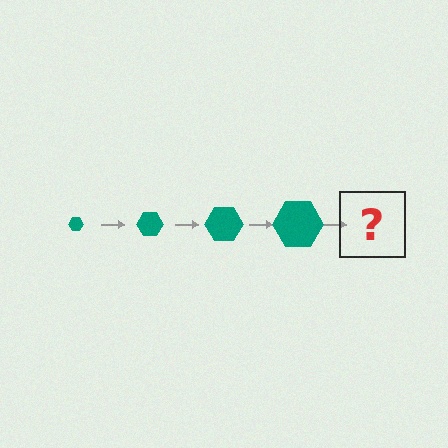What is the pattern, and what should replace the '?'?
The pattern is that the hexagon gets progressively larger each step. The '?' should be a teal hexagon, larger than the previous one.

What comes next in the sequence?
The next element should be a teal hexagon, larger than the previous one.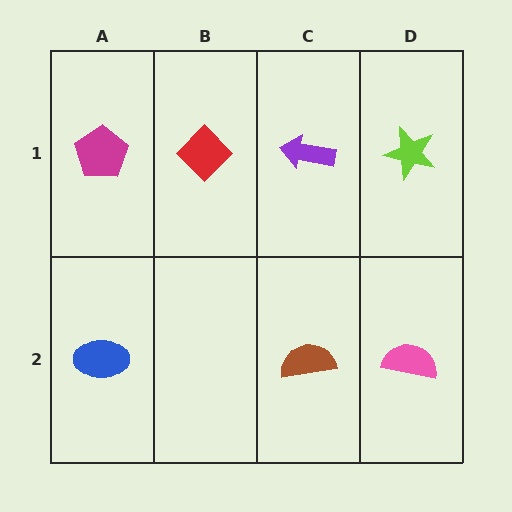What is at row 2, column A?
A blue ellipse.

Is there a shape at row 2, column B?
No, that cell is empty.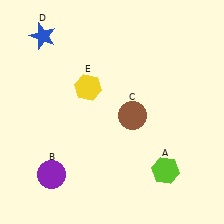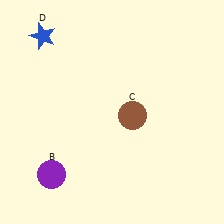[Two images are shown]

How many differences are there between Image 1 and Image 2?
There are 2 differences between the two images.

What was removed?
The yellow hexagon (E), the lime hexagon (A) were removed in Image 2.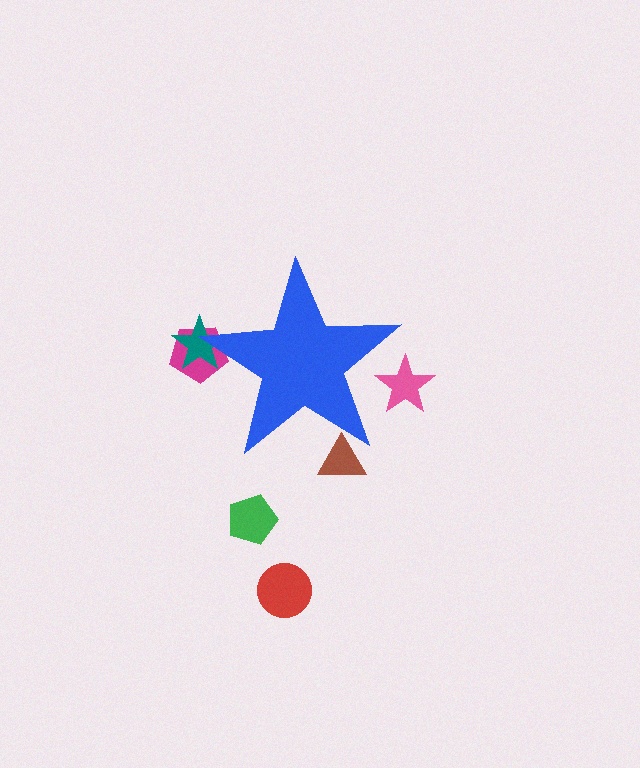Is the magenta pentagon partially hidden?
Yes, the magenta pentagon is partially hidden behind the blue star.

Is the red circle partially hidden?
No, the red circle is fully visible.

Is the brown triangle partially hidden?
Yes, the brown triangle is partially hidden behind the blue star.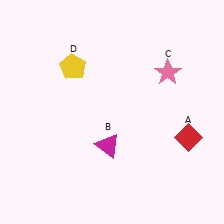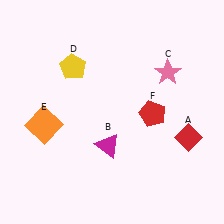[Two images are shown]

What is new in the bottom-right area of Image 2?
A red pentagon (F) was added in the bottom-right area of Image 2.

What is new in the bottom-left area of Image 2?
An orange square (E) was added in the bottom-left area of Image 2.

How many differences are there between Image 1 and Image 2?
There are 2 differences between the two images.